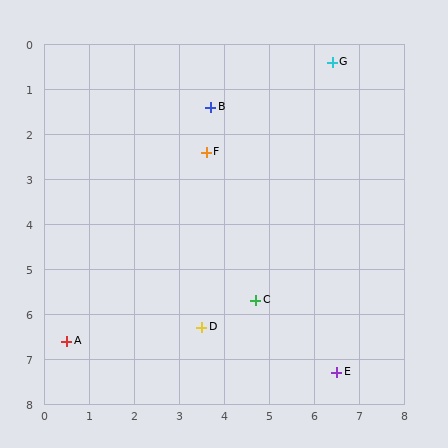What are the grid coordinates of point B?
Point B is at approximately (3.7, 1.4).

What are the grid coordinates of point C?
Point C is at approximately (4.7, 5.7).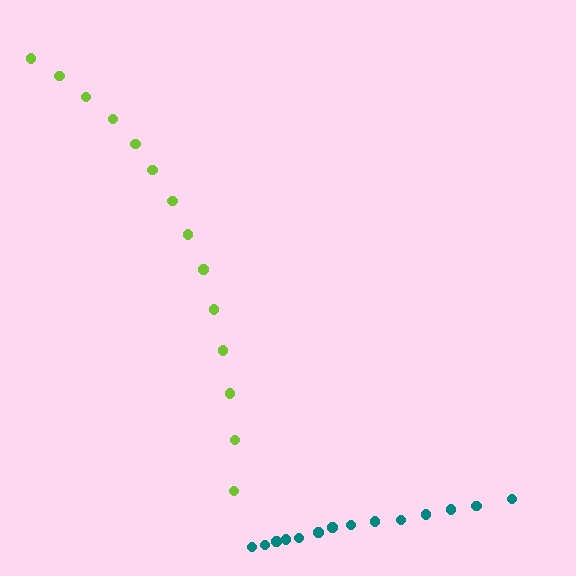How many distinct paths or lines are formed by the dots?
There are 2 distinct paths.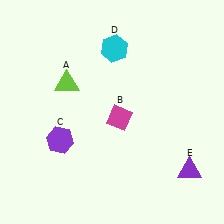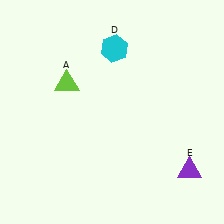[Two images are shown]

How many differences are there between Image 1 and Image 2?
There are 2 differences between the two images.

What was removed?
The magenta diamond (B), the purple hexagon (C) were removed in Image 2.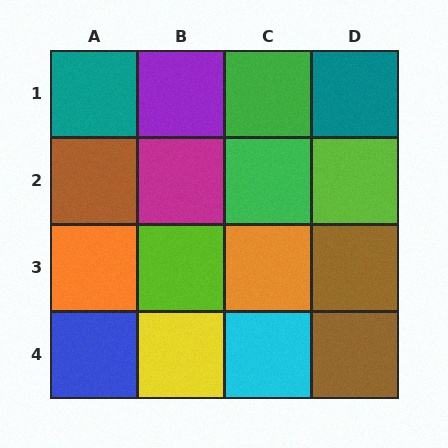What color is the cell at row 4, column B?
Yellow.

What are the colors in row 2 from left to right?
Brown, magenta, green, lime.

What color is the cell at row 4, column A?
Blue.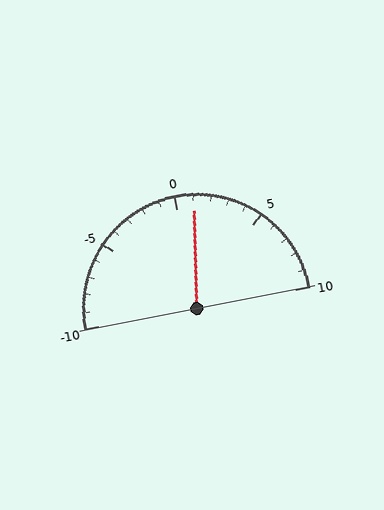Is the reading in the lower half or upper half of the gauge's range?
The reading is in the upper half of the range (-10 to 10).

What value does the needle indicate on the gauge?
The needle indicates approximately 1.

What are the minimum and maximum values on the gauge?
The gauge ranges from -10 to 10.